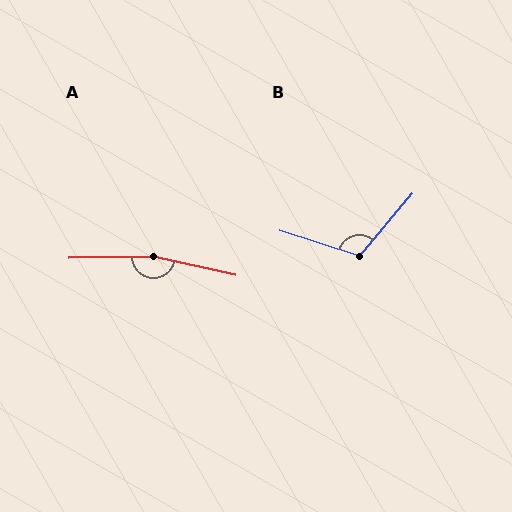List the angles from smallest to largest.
B (113°), A (166°).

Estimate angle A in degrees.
Approximately 166 degrees.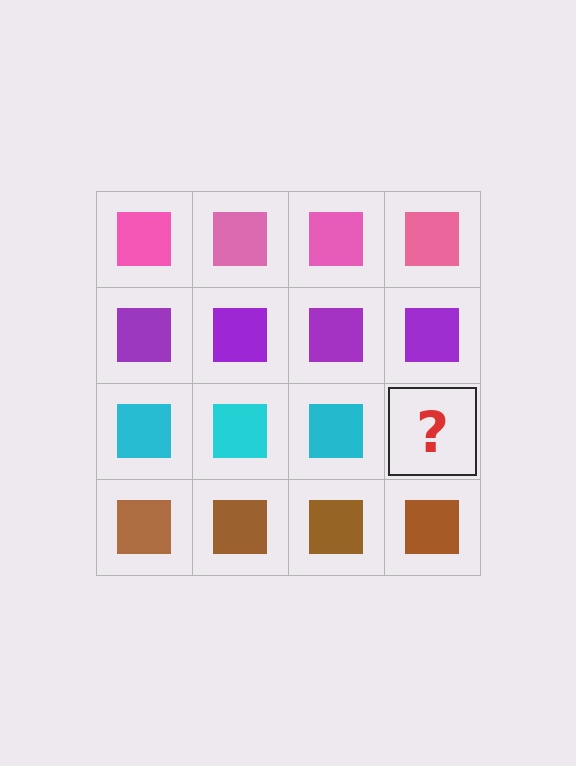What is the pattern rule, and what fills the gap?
The rule is that each row has a consistent color. The gap should be filled with a cyan square.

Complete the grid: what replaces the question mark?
The question mark should be replaced with a cyan square.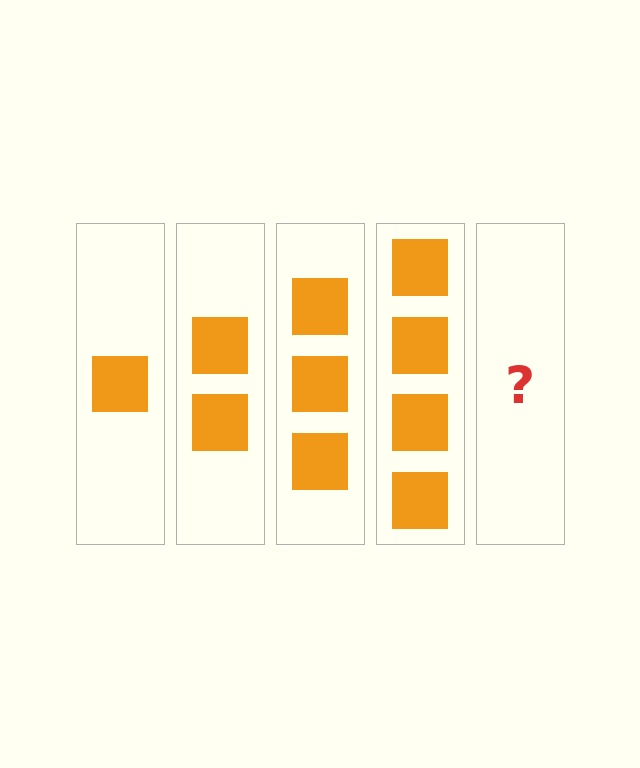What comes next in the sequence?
The next element should be 5 squares.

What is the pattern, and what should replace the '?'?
The pattern is that each step adds one more square. The '?' should be 5 squares.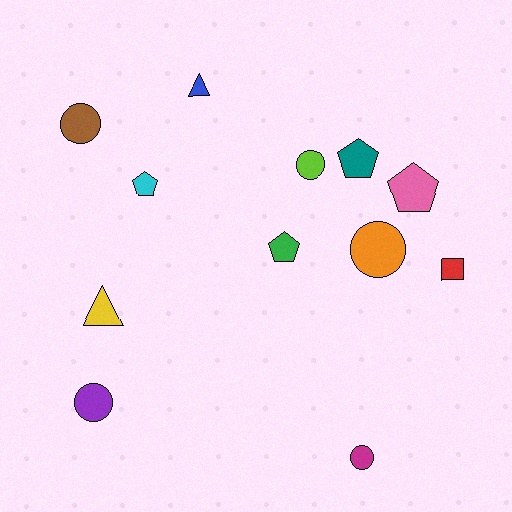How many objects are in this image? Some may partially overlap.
There are 12 objects.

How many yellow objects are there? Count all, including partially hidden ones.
There is 1 yellow object.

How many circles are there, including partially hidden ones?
There are 5 circles.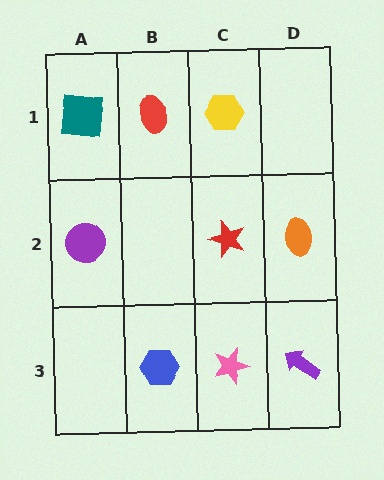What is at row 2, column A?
A purple circle.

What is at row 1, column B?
A red ellipse.